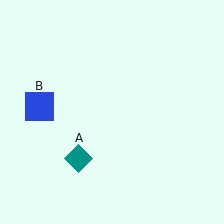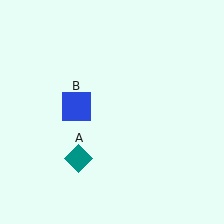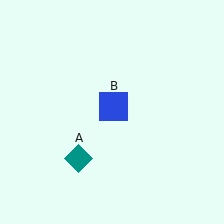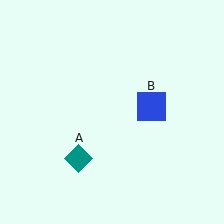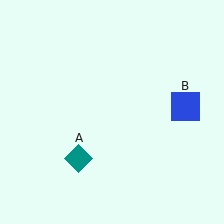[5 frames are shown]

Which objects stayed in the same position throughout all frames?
Teal diamond (object A) remained stationary.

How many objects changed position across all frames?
1 object changed position: blue square (object B).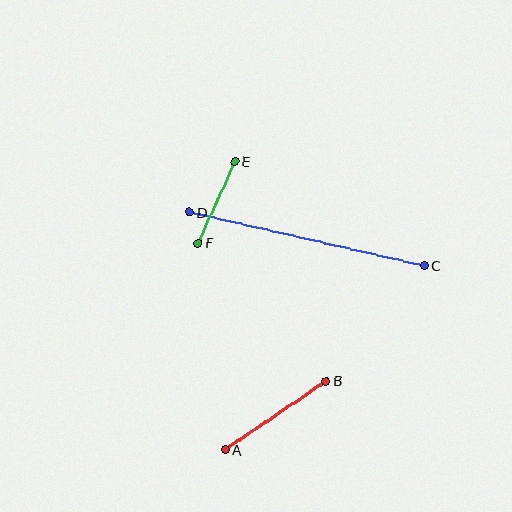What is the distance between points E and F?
The distance is approximately 89 pixels.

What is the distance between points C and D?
The distance is approximately 240 pixels.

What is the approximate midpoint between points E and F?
The midpoint is at approximately (216, 202) pixels.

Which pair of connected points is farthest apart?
Points C and D are farthest apart.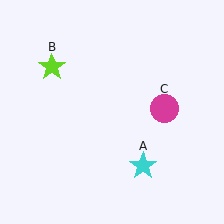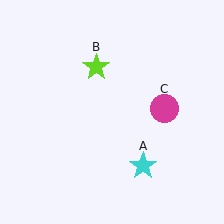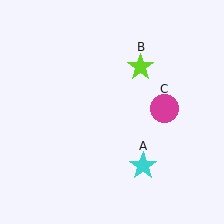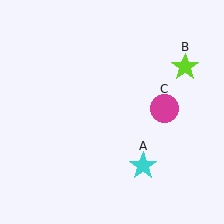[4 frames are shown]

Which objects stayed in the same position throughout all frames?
Cyan star (object A) and magenta circle (object C) remained stationary.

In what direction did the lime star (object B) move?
The lime star (object B) moved right.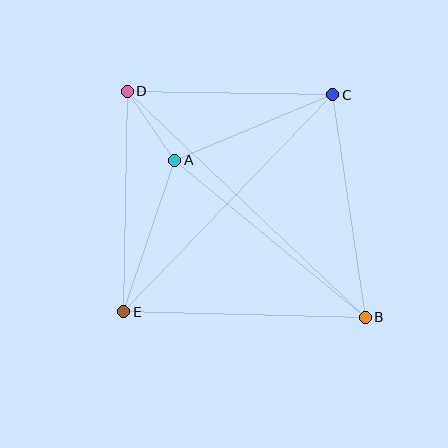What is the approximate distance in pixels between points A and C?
The distance between A and C is approximately 171 pixels.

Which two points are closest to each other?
Points A and D are closest to each other.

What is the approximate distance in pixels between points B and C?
The distance between B and C is approximately 225 pixels.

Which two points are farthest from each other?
Points B and D are farthest from each other.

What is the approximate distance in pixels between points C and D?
The distance between C and D is approximately 206 pixels.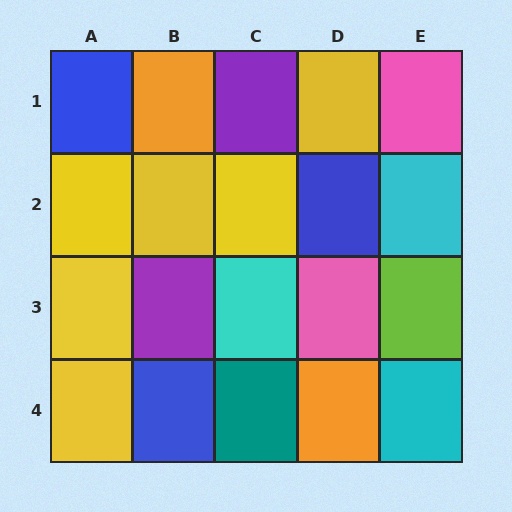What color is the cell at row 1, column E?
Pink.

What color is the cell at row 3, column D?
Pink.